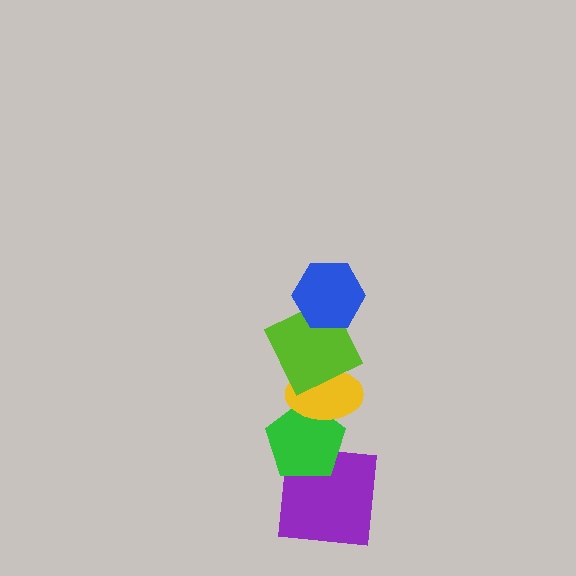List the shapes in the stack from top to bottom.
From top to bottom: the blue hexagon, the lime square, the yellow ellipse, the green pentagon, the purple square.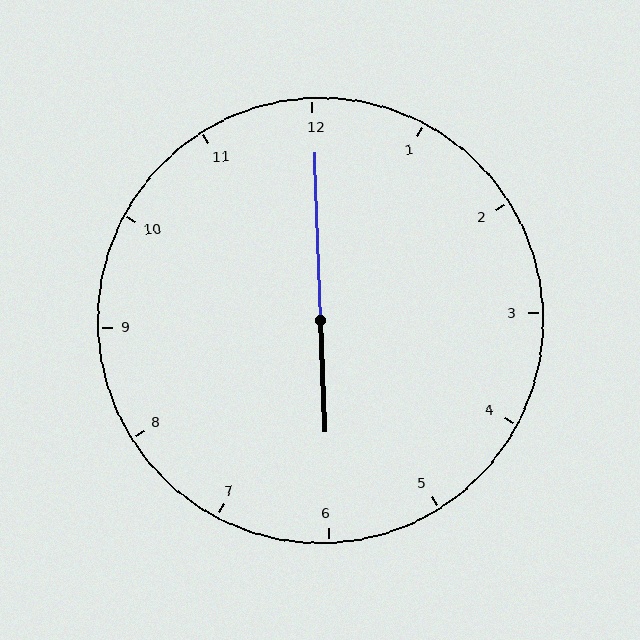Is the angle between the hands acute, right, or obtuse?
It is obtuse.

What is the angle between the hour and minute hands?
Approximately 180 degrees.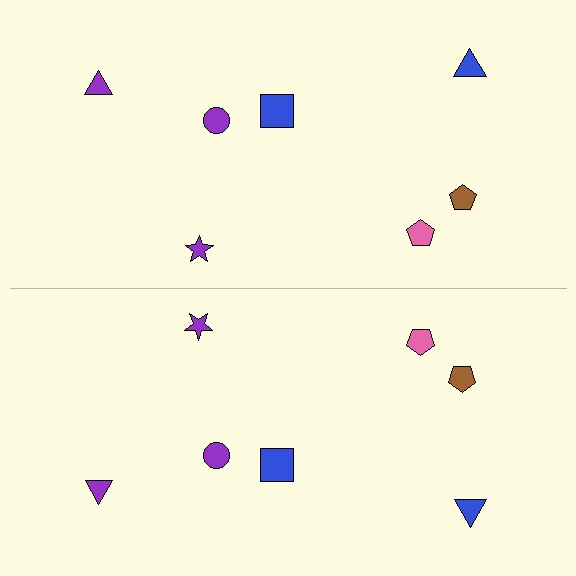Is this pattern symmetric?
Yes, this pattern has bilateral (reflection) symmetry.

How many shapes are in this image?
There are 14 shapes in this image.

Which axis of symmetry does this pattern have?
The pattern has a horizontal axis of symmetry running through the center of the image.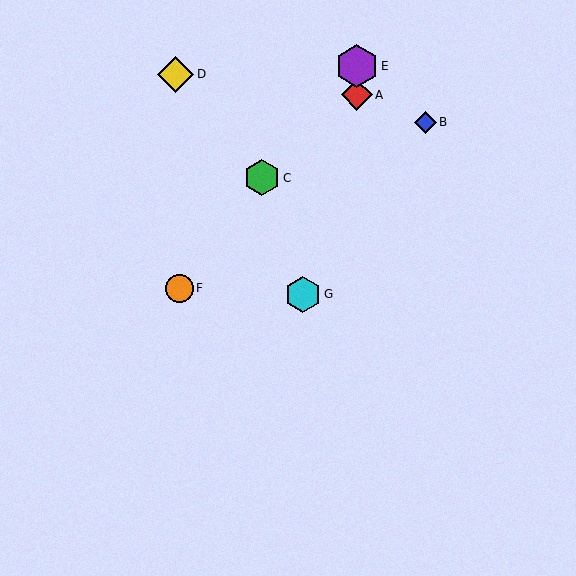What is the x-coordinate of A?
Object A is at x≈357.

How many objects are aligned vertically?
2 objects (A, E) are aligned vertically.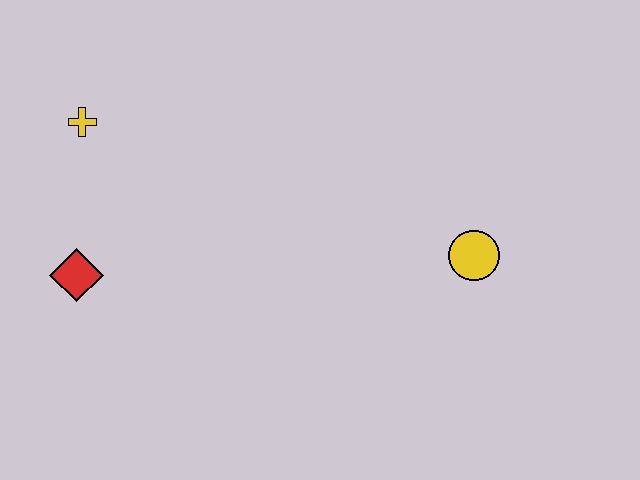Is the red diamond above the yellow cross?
No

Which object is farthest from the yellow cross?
The yellow circle is farthest from the yellow cross.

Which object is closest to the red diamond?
The yellow cross is closest to the red diamond.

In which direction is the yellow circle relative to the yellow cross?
The yellow circle is to the right of the yellow cross.